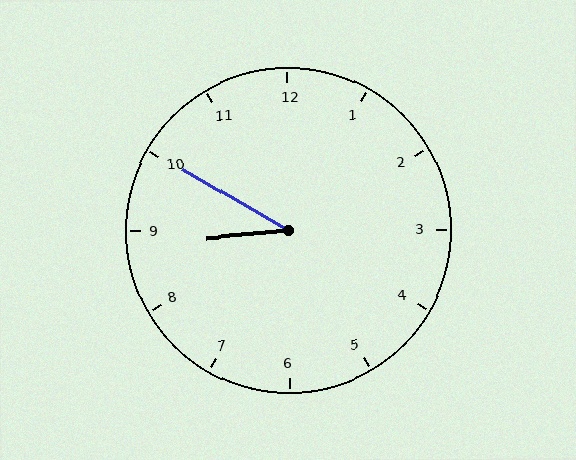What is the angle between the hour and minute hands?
Approximately 35 degrees.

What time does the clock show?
8:50.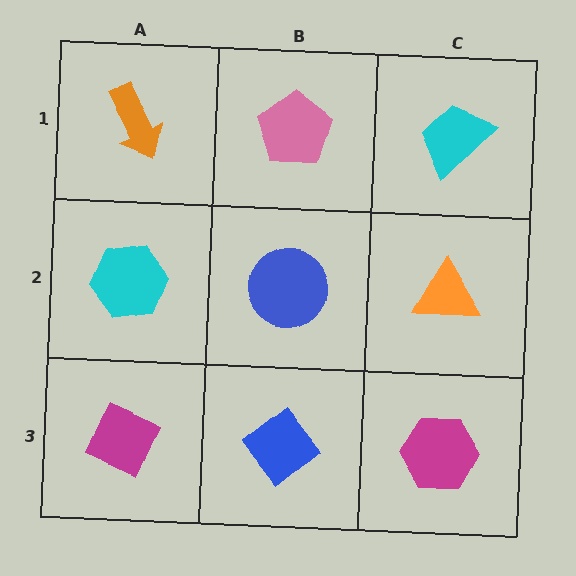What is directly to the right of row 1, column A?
A pink pentagon.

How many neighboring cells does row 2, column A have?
3.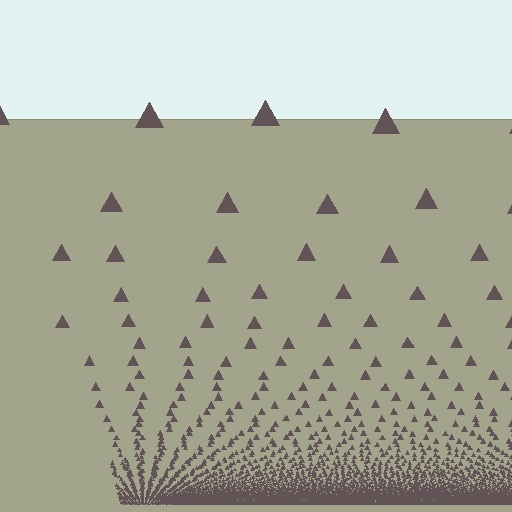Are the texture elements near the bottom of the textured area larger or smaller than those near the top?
Smaller. The gradient is inverted — elements near the bottom are smaller and denser.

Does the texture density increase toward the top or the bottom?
Density increases toward the bottom.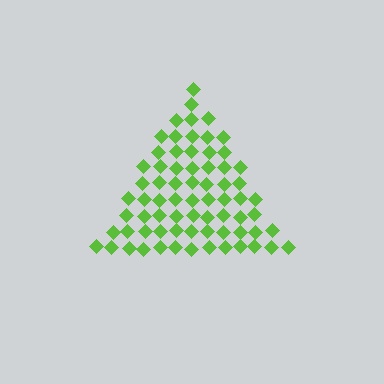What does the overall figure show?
The overall figure shows a triangle.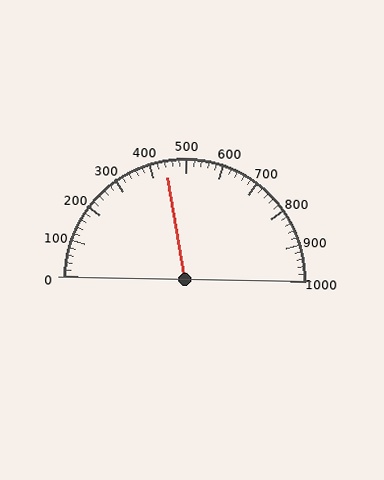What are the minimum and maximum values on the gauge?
The gauge ranges from 0 to 1000.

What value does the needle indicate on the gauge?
The needle indicates approximately 440.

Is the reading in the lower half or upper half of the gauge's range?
The reading is in the lower half of the range (0 to 1000).